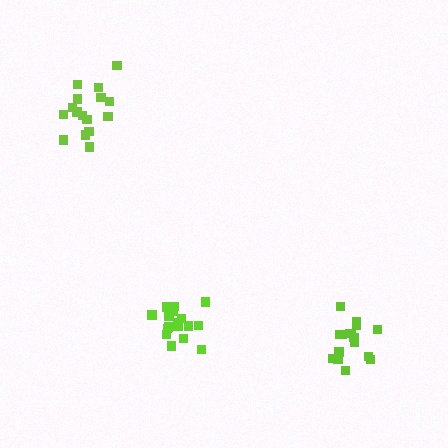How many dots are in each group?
Group 1: 16 dots, Group 2: 17 dots, Group 3: 17 dots (50 total).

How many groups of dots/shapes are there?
There are 3 groups.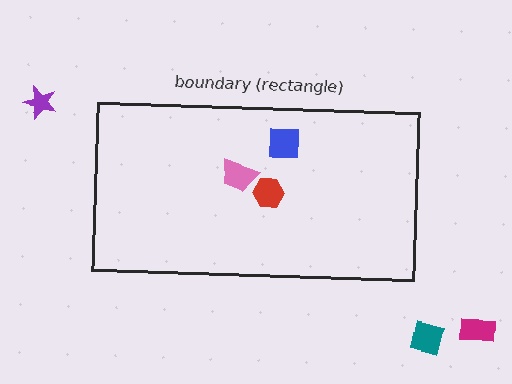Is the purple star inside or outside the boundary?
Outside.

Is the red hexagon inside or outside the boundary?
Inside.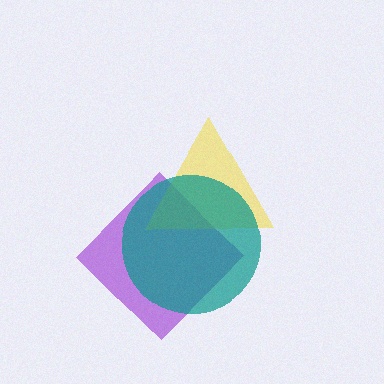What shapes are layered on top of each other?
The layered shapes are: a purple diamond, a yellow triangle, a teal circle.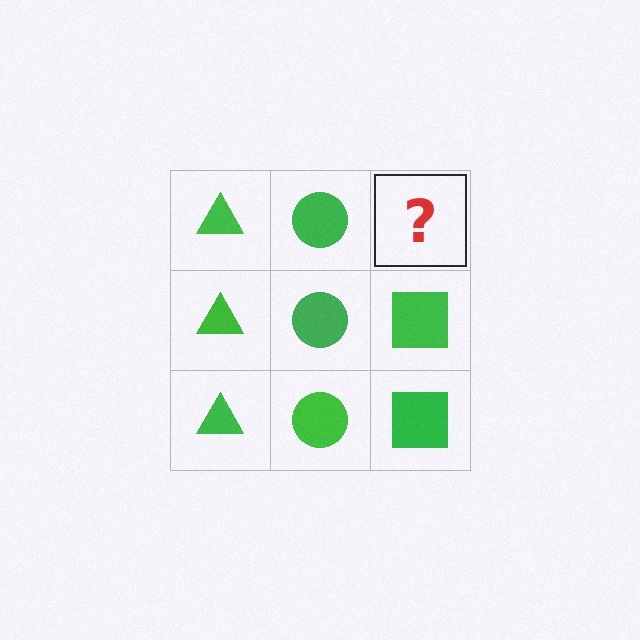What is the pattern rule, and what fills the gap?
The rule is that each column has a consistent shape. The gap should be filled with a green square.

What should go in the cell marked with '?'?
The missing cell should contain a green square.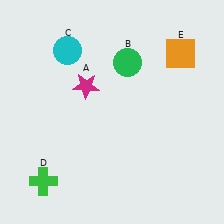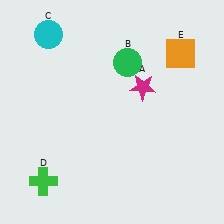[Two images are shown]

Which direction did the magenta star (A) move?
The magenta star (A) moved right.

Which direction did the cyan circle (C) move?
The cyan circle (C) moved left.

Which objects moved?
The objects that moved are: the magenta star (A), the cyan circle (C).